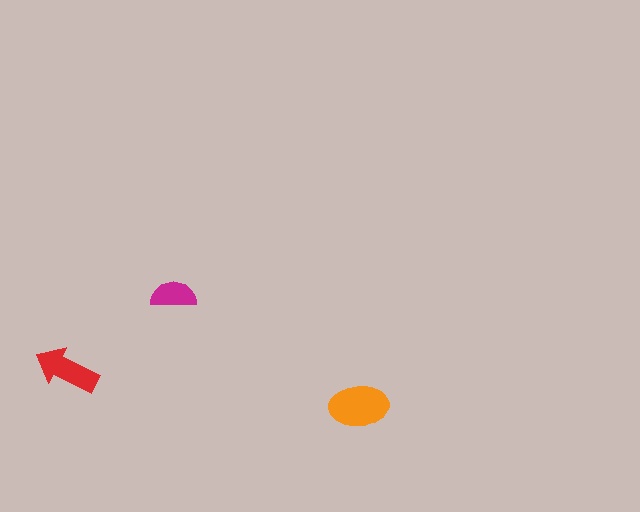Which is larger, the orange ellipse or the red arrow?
The orange ellipse.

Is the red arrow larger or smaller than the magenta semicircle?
Larger.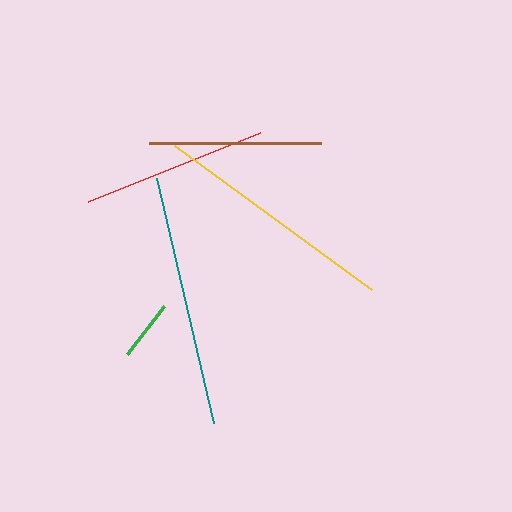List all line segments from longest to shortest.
From longest to shortest: teal, yellow, red, brown, green.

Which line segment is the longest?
The teal line is the longest at approximately 252 pixels.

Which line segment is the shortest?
The green line is the shortest at approximately 60 pixels.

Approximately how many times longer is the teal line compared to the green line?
The teal line is approximately 4.2 times the length of the green line.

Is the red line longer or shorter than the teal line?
The teal line is longer than the red line.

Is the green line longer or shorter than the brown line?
The brown line is longer than the green line.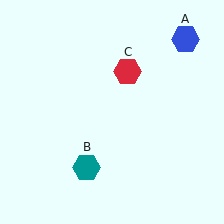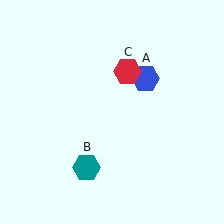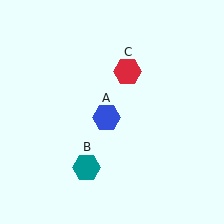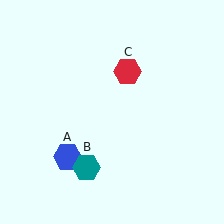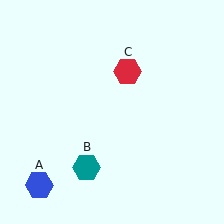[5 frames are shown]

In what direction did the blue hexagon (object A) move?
The blue hexagon (object A) moved down and to the left.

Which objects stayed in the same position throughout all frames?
Teal hexagon (object B) and red hexagon (object C) remained stationary.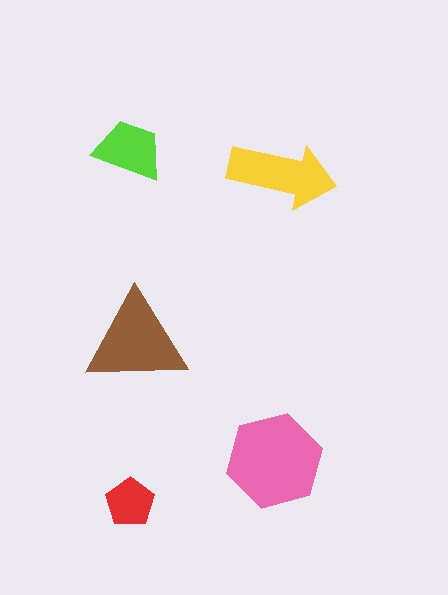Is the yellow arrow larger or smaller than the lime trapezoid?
Larger.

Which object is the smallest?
The red pentagon.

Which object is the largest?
The pink hexagon.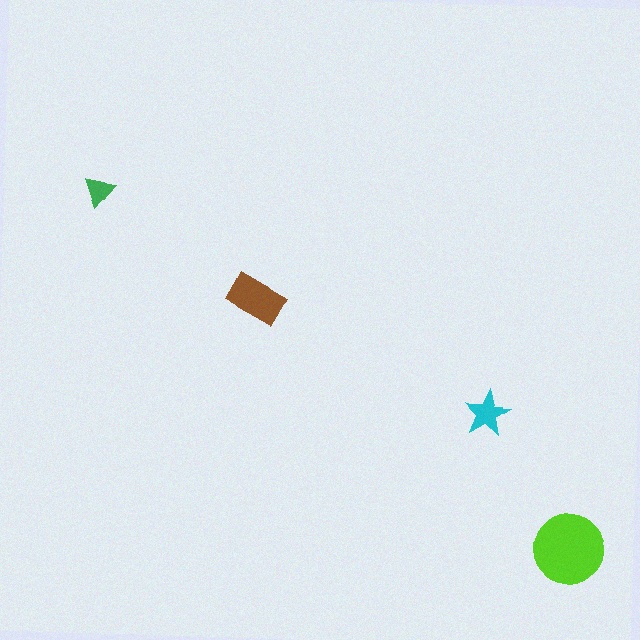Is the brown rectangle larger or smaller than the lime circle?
Smaller.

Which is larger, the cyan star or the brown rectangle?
The brown rectangle.